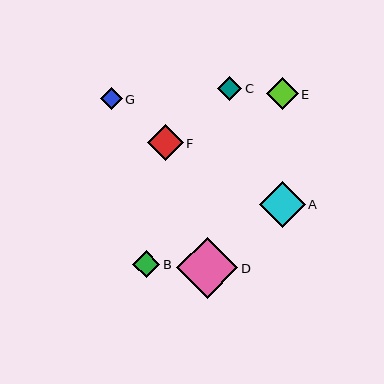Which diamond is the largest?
Diamond D is the largest with a size of approximately 62 pixels.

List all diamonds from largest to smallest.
From largest to smallest: D, A, F, E, B, C, G.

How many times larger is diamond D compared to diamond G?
Diamond D is approximately 2.8 times the size of diamond G.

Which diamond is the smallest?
Diamond G is the smallest with a size of approximately 22 pixels.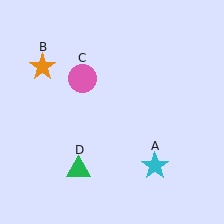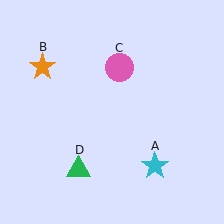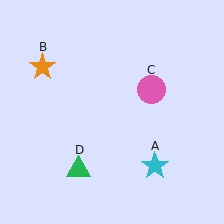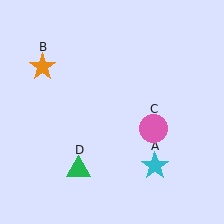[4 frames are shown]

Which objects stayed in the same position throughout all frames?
Cyan star (object A) and orange star (object B) and green triangle (object D) remained stationary.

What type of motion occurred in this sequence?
The pink circle (object C) rotated clockwise around the center of the scene.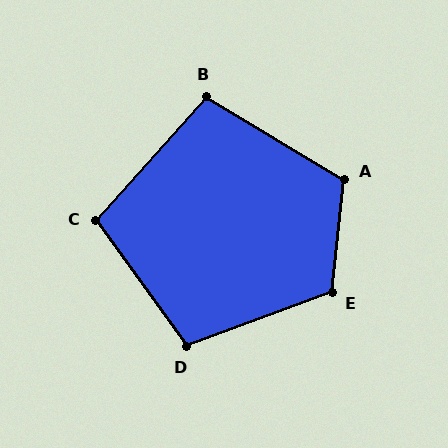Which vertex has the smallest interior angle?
B, at approximately 101 degrees.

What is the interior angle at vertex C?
Approximately 103 degrees (obtuse).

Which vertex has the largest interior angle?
E, at approximately 116 degrees.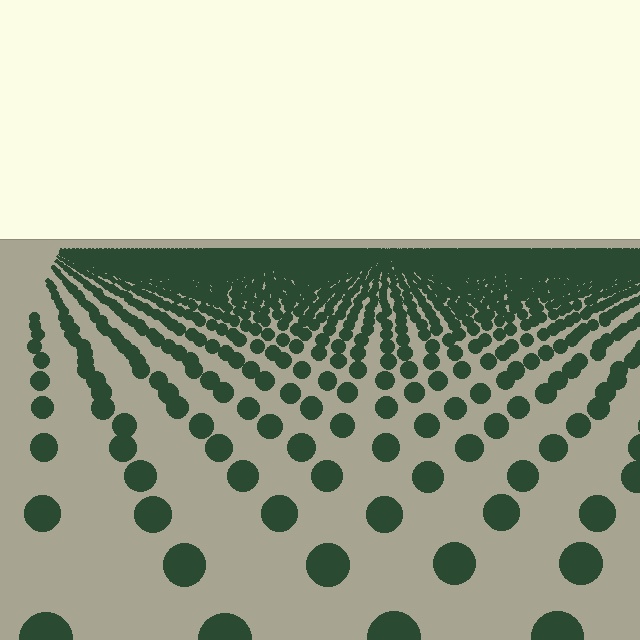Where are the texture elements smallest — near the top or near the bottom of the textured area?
Near the top.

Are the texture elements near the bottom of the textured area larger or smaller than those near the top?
Larger. Near the bottom, elements are closer to the viewer and appear at a bigger on-screen size.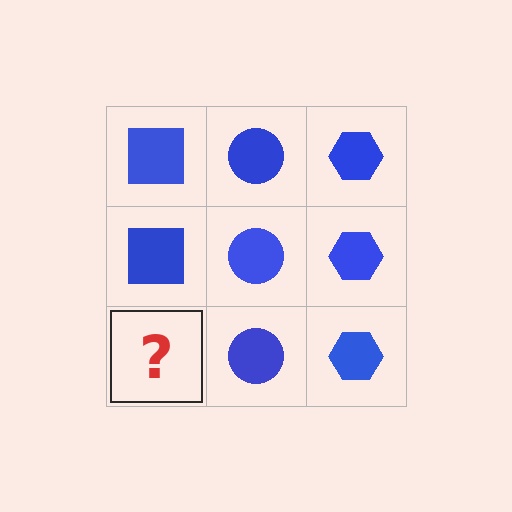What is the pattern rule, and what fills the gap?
The rule is that each column has a consistent shape. The gap should be filled with a blue square.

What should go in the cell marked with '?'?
The missing cell should contain a blue square.